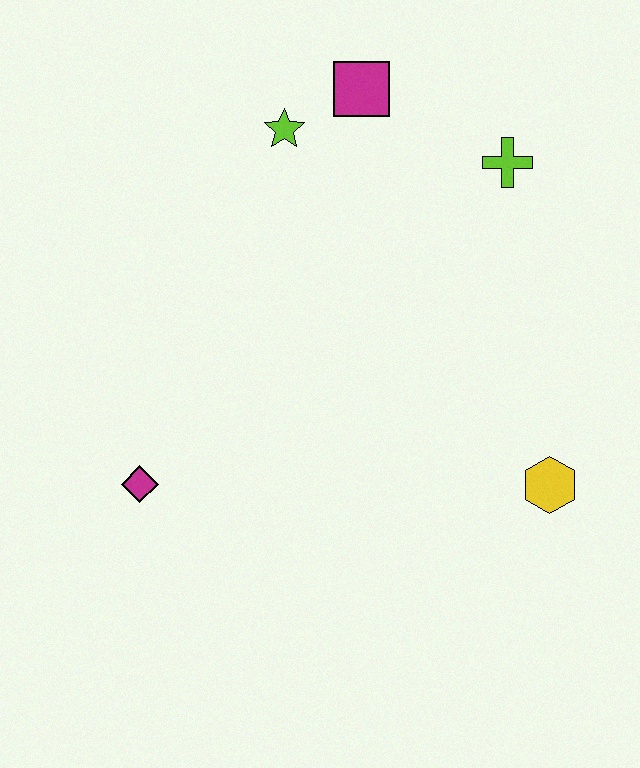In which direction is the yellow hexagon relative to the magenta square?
The yellow hexagon is below the magenta square.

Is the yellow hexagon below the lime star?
Yes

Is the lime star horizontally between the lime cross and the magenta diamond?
Yes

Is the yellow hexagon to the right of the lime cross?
Yes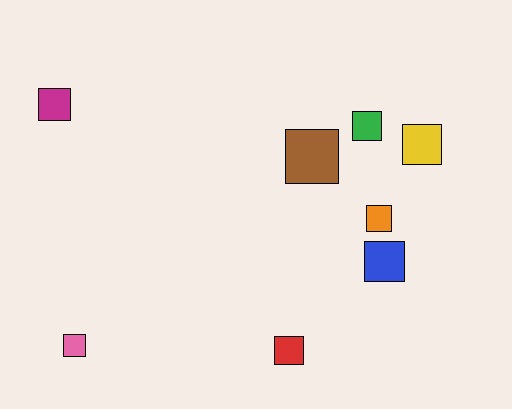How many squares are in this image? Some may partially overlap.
There are 8 squares.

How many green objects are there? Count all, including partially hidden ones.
There is 1 green object.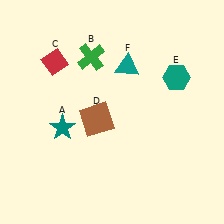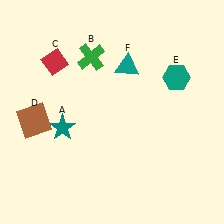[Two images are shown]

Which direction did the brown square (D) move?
The brown square (D) moved left.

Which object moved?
The brown square (D) moved left.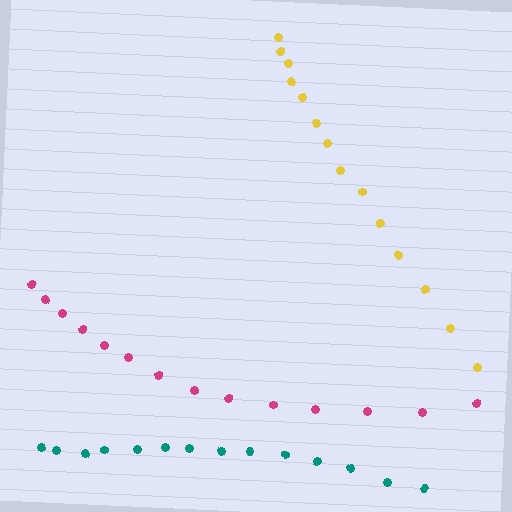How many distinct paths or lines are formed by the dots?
There are 3 distinct paths.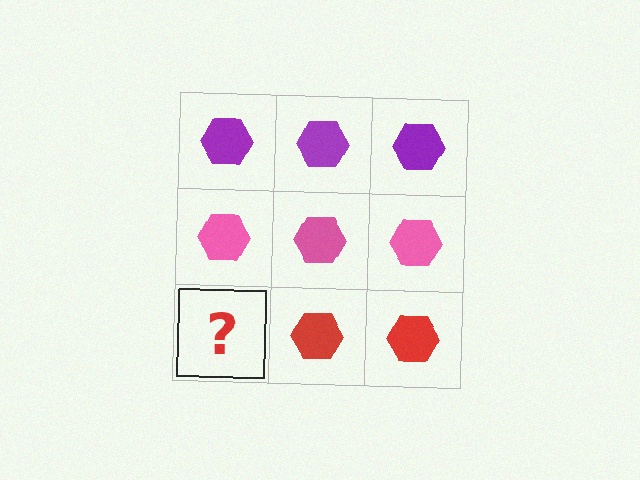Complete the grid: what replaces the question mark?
The question mark should be replaced with a red hexagon.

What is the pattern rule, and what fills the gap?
The rule is that each row has a consistent color. The gap should be filled with a red hexagon.